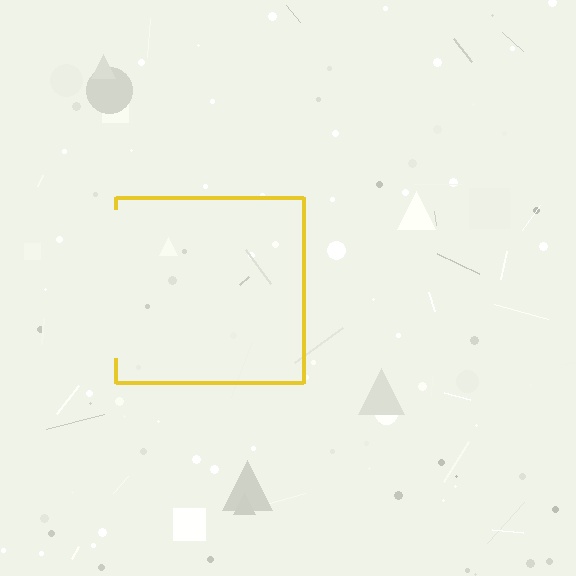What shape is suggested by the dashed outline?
The dashed outline suggests a square.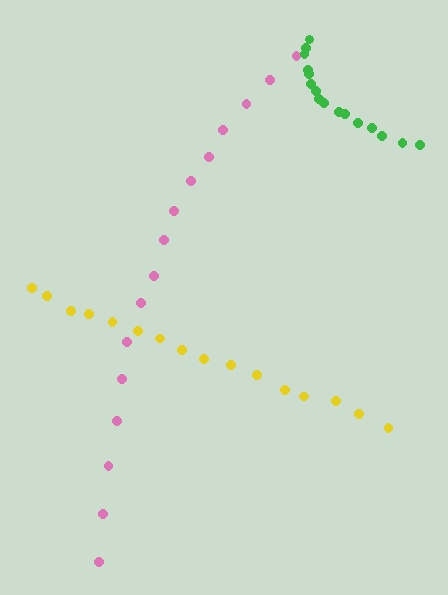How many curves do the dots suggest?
There are 3 distinct paths.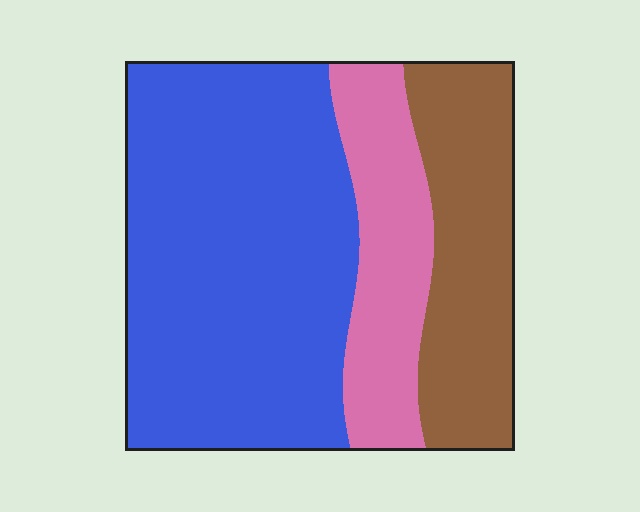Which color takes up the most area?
Blue, at roughly 55%.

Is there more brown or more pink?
Brown.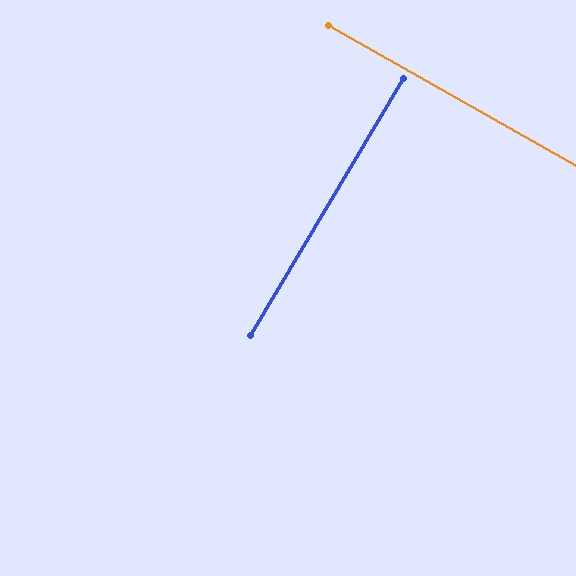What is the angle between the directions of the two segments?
Approximately 89 degrees.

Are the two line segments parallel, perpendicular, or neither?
Perpendicular — they meet at approximately 89°.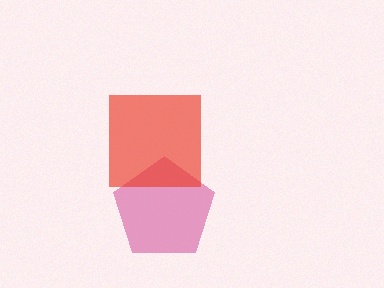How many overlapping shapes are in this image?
There are 2 overlapping shapes in the image.